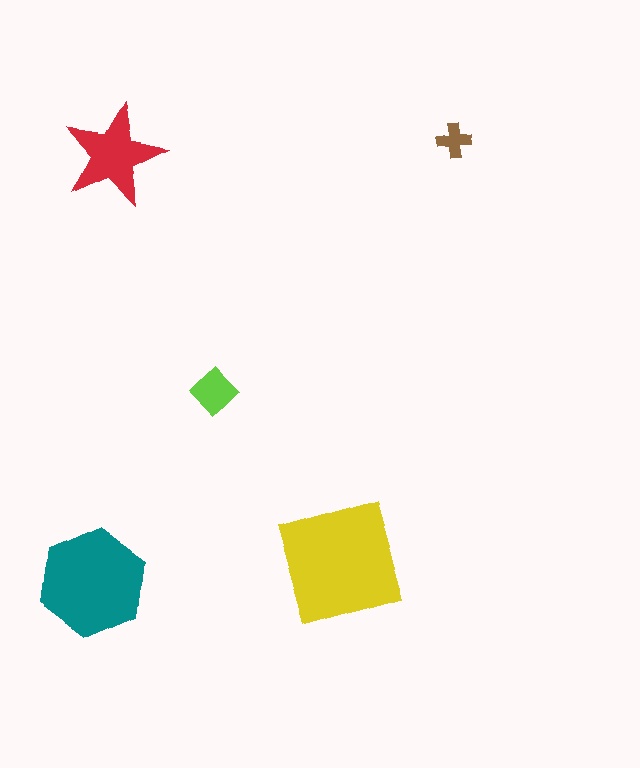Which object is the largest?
The yellow square.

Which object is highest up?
The brown cross is topmost.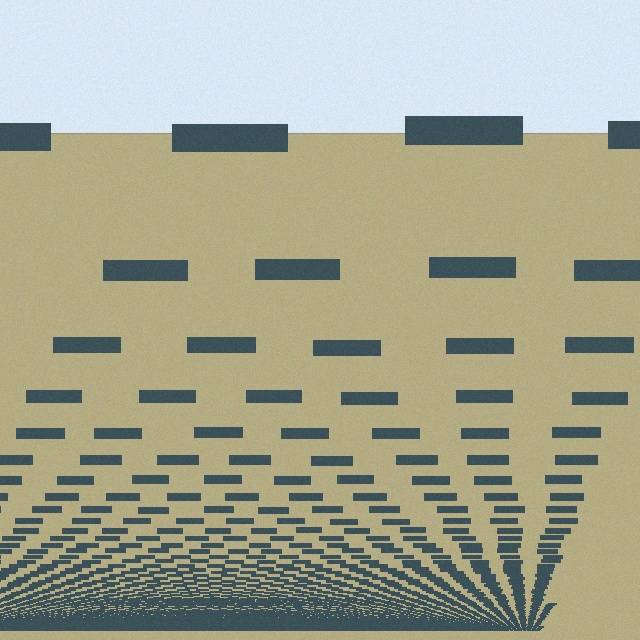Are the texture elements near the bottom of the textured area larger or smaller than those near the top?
Smaller. The gradient is inverted — elements near the bottom are smaller and denser.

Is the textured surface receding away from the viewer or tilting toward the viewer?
The surface appears to tilt toward the viewer. Texture elements get larger and sparser toward the top.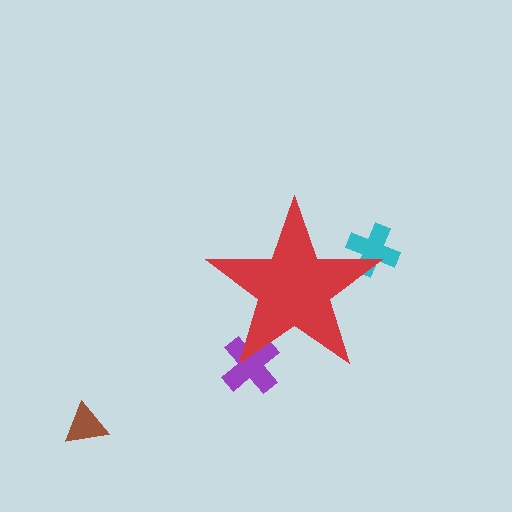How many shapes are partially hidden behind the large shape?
2 shapes are partially hidden.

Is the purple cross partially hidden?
Yes, the purple cross is partially hidden behind the red star.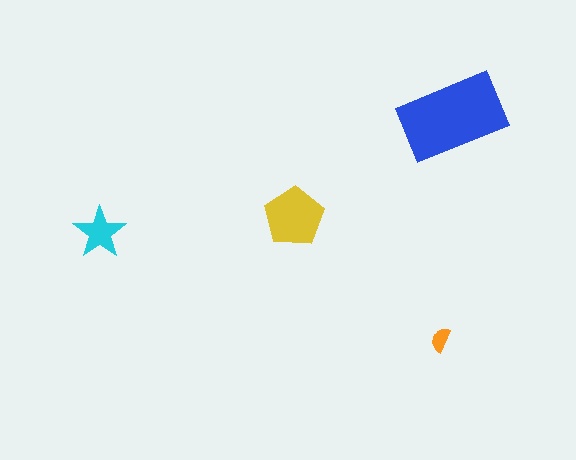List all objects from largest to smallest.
The blue rectangle, the yellow pentagon, the cyan star, the orange semicircle.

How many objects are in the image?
There are 4 objects in the image.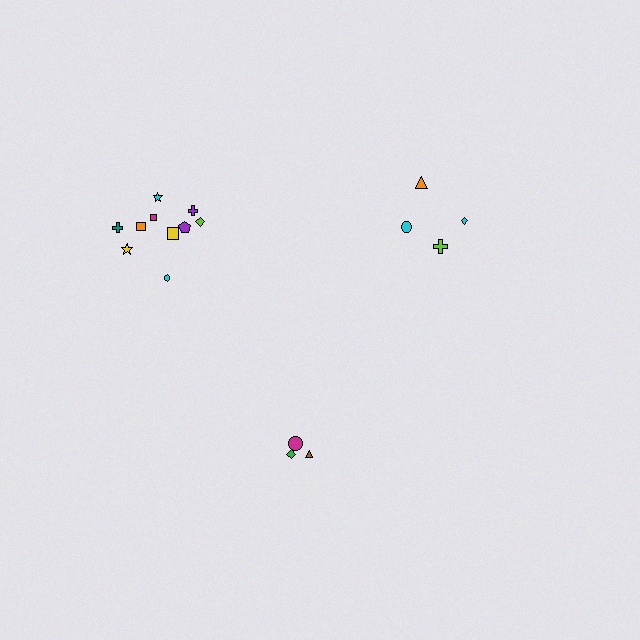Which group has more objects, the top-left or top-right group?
The top-left group.